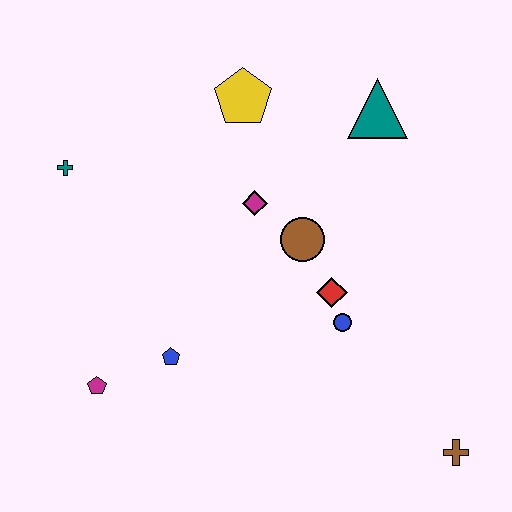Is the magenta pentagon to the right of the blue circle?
No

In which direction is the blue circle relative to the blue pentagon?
The blue circle is to the right of the blue pentagon.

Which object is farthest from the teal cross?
The brown cross is farthest from the teal cross.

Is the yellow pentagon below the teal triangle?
No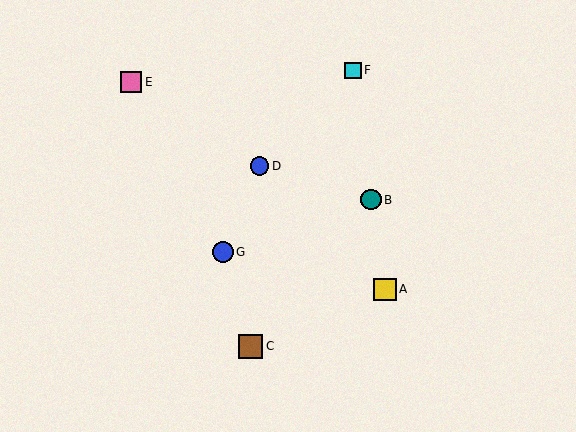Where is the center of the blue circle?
The center of the blue circle is at (259, 166).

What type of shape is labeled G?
Shape G is a blue circle.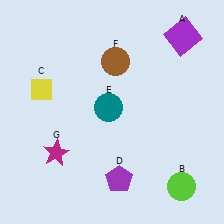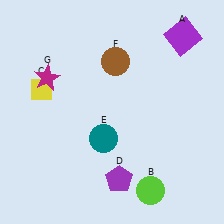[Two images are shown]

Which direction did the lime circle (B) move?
The lime circle (B) moved left.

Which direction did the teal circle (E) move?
The teal circle (E) moved down.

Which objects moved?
The objects that moved are: the lime circle (B), the teal circle (E), the magenta star (G).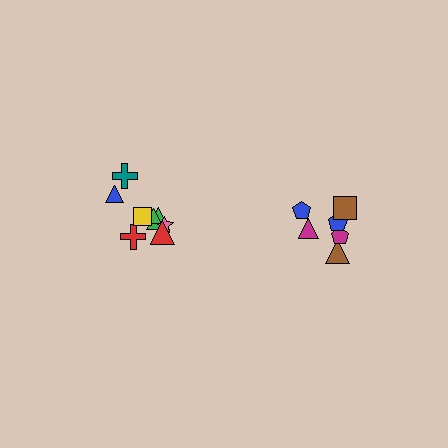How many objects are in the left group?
There are 8 objects.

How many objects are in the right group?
There are 6 objects.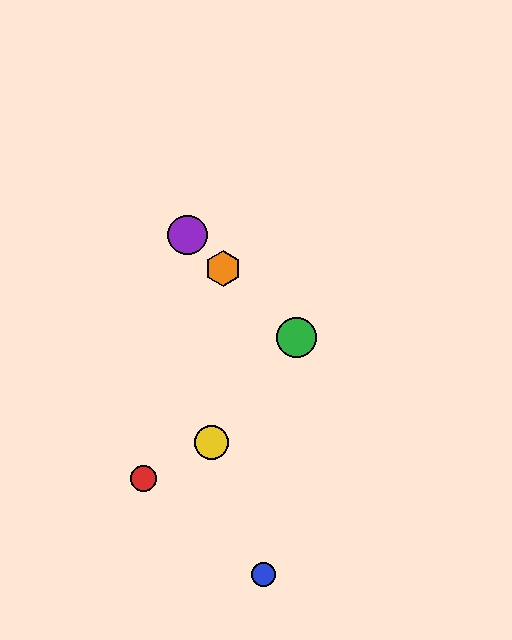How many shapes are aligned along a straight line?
3 shapes (the green circle, the purple circle, the orange hexagon) are aligned along a straight line.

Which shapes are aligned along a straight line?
The green circle, the purple circle, the orange hexagon are aligned along a straight line.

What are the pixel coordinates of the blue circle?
The blue circle is at (264, 575).